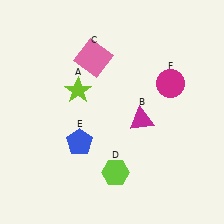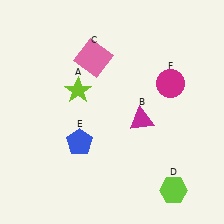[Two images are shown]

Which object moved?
The lime hexagon (D) moved right.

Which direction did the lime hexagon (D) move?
The lime hexagon (D) moved right.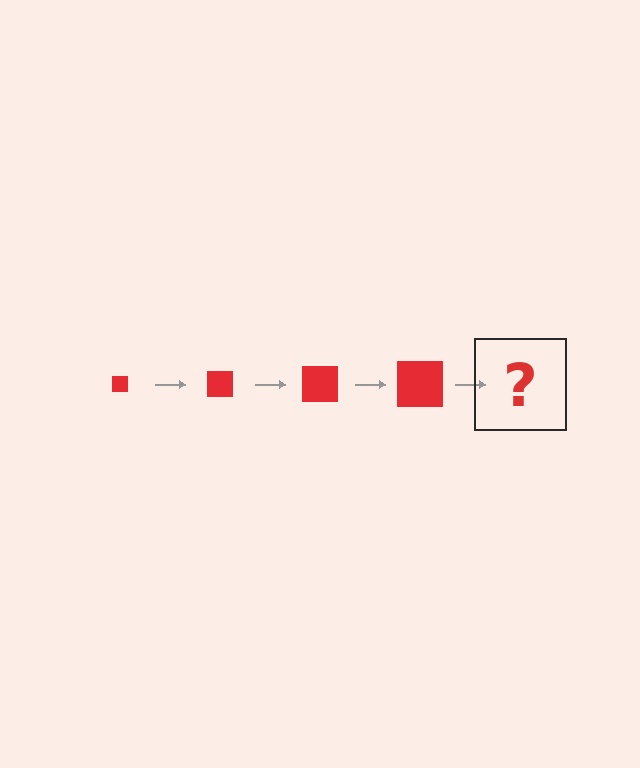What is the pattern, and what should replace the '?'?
The pattern is that the square gets progressively larger each step. The '?' should be a red square, larger than the previous one.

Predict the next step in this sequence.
The next step is a red square, larger than the previous one.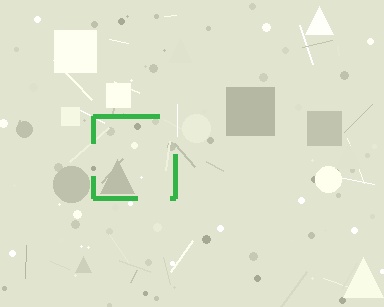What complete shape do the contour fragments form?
The contour fragments form a square.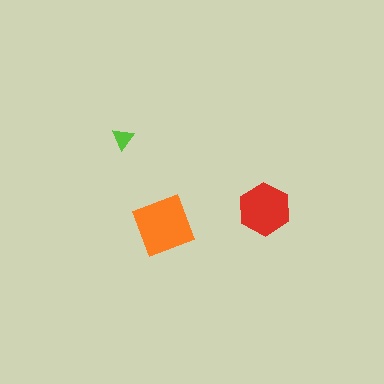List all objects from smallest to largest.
The lime triangle, the red hexagon, the orange square.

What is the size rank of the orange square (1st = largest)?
1st.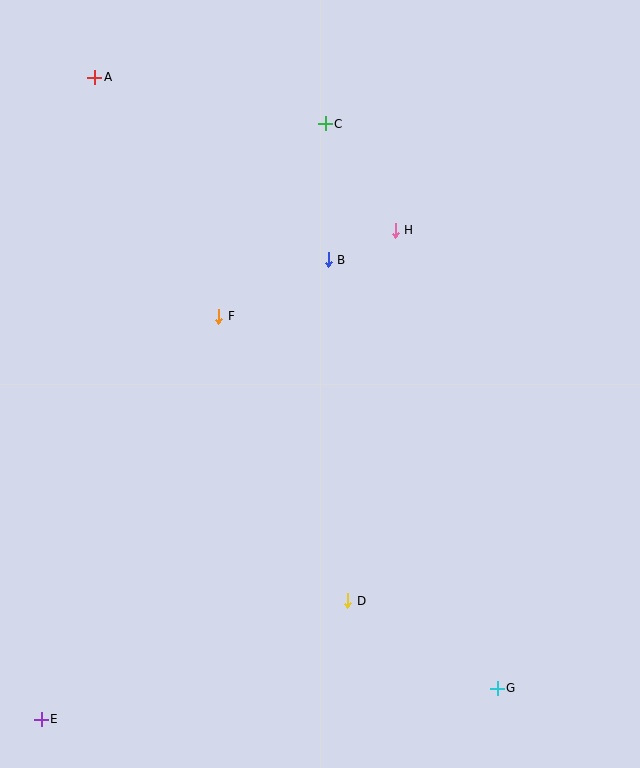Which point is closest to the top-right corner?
Point H is closest to the top-right corner.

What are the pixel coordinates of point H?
Point H is at (395, 230).